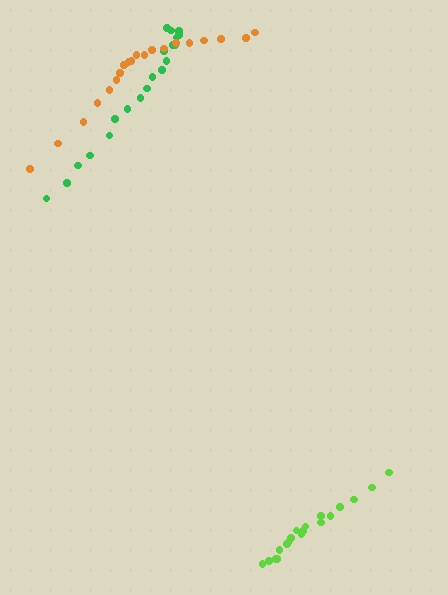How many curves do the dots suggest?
There are 3 distinct paths.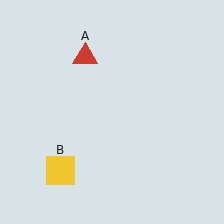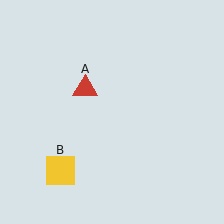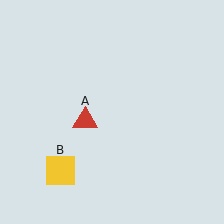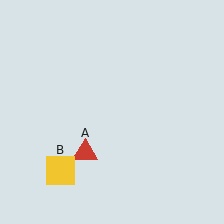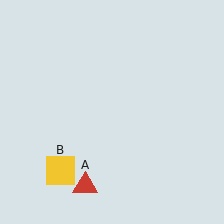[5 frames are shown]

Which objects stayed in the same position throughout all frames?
Yellow square (object B) remained stationary.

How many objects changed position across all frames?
1 object changed position: red triangle (object A).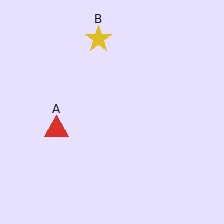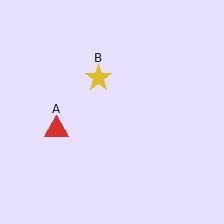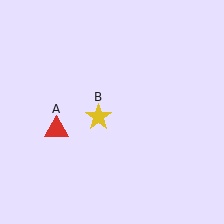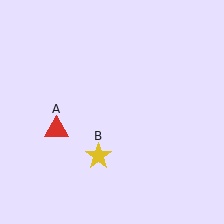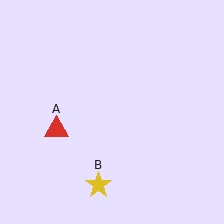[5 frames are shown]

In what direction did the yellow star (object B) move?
The yellow star (object B) moved down.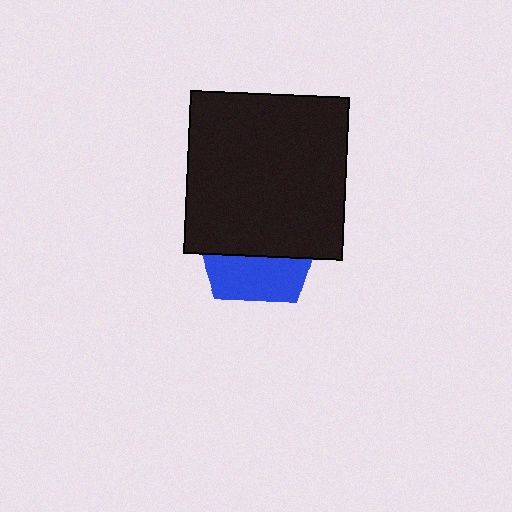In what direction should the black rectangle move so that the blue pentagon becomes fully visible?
The black rectangle should move up. That is the shortest direction to clear the overlap and leave the blue pentagon fully visible.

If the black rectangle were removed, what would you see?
You would see the complete blue pentagon.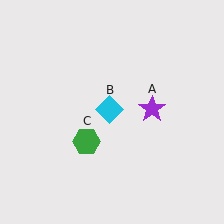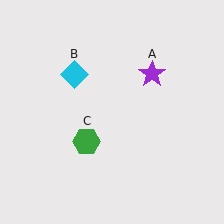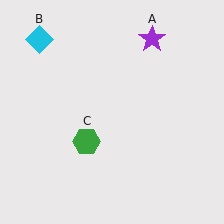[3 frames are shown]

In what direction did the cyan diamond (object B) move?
The cyan diamond (object B) moved up and to the left.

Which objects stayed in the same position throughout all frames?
Green hexagon (object C) remained stationary.